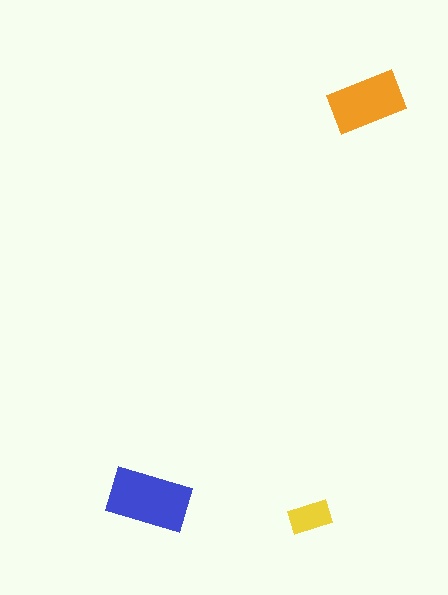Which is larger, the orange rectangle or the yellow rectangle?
The orange one.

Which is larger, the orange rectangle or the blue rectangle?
The blue one.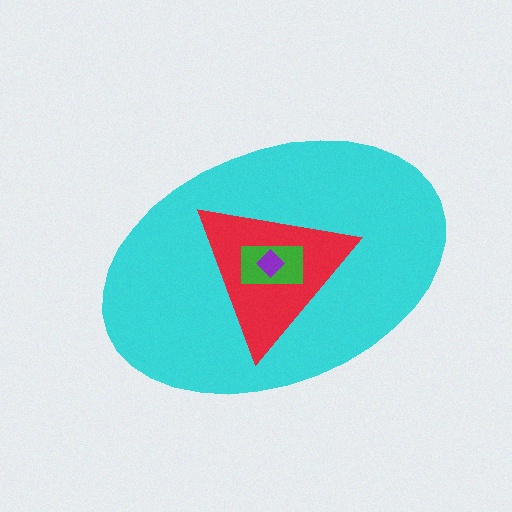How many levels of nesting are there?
4.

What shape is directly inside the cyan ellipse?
The red triangle.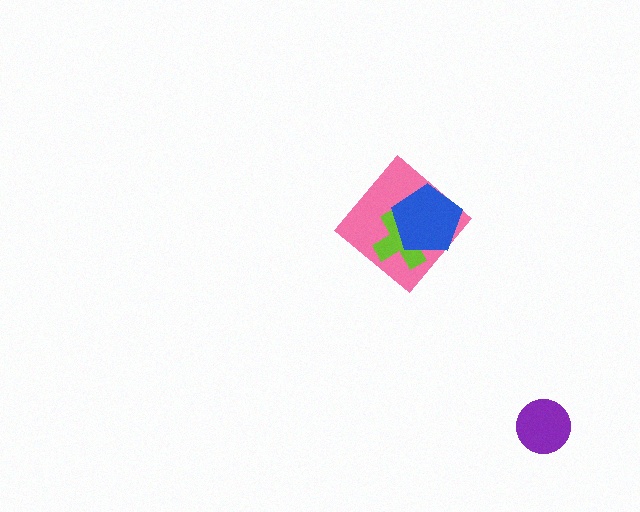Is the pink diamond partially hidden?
Yes, it is partially covered by another shape.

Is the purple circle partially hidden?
No, no other shape covers it.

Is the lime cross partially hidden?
Yes, it is partially covered by another shape.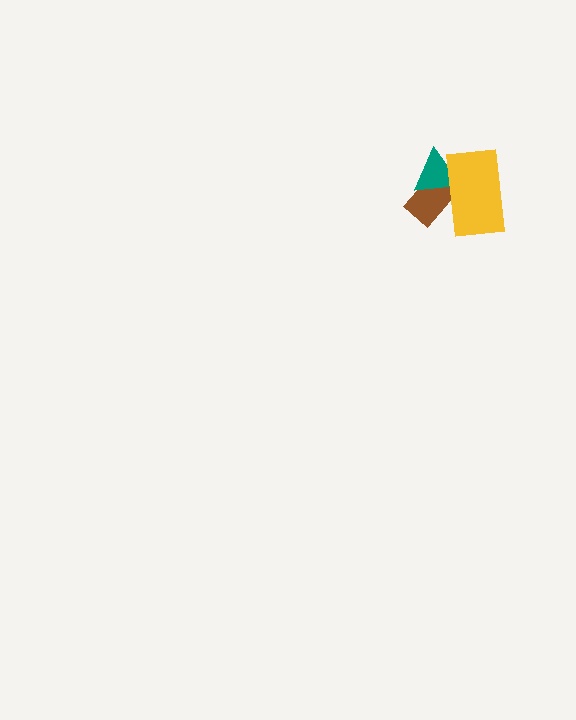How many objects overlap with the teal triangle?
2 objects overlap with the teal triangle.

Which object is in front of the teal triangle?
The yellow rectangle is in front of the teal triangle.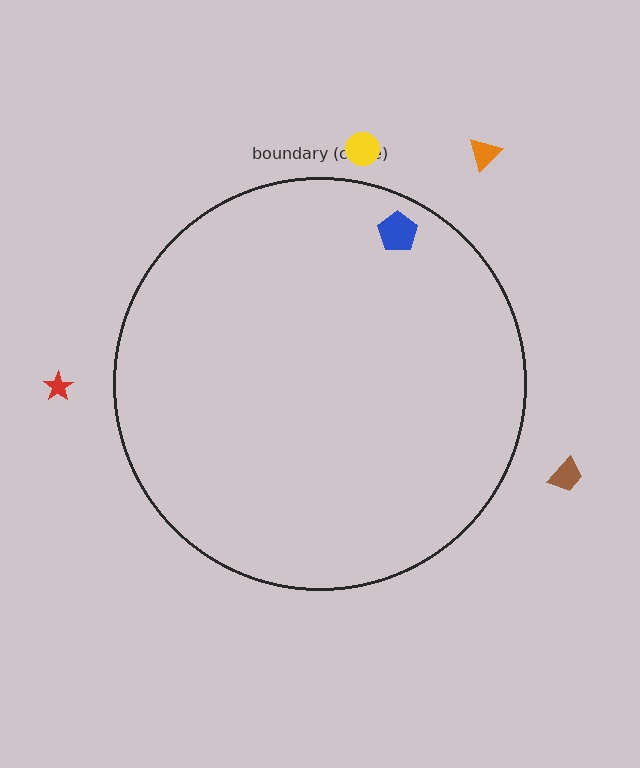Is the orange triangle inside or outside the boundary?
Outside.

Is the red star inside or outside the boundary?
Outside.